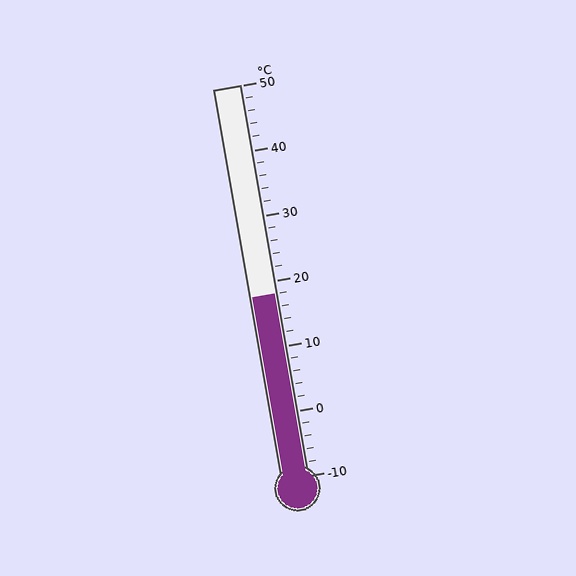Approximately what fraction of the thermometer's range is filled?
The thermometer is filled to approximately 45% of its range.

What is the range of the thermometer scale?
The thermometer scale ranges from -10°C to 50°C.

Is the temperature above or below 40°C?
The temperature is below 40°C.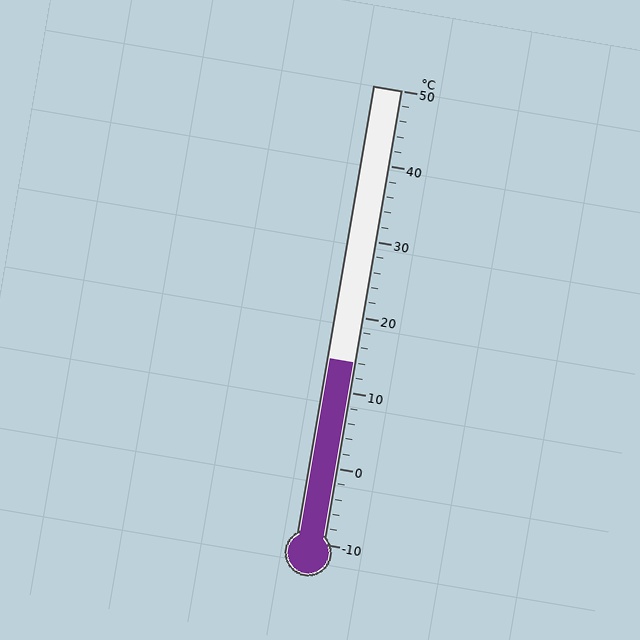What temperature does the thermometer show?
The thermometer shows approximately 14°C.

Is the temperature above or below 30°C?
The temperature is below 30°C.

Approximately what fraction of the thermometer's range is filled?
The thermometer is filled to approximately 40% of its range.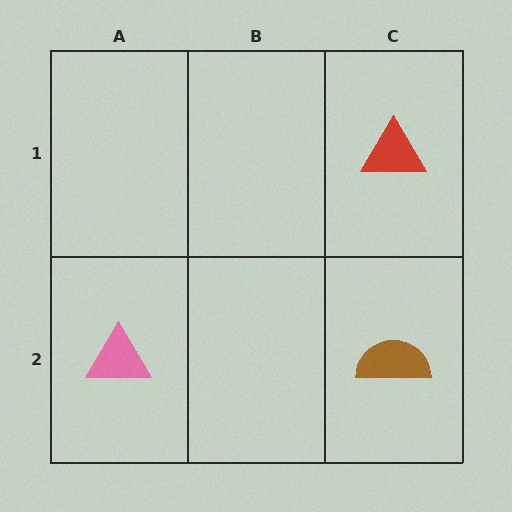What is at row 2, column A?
A pink triangle.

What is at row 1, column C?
A red triangle.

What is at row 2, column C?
A brown semicircle.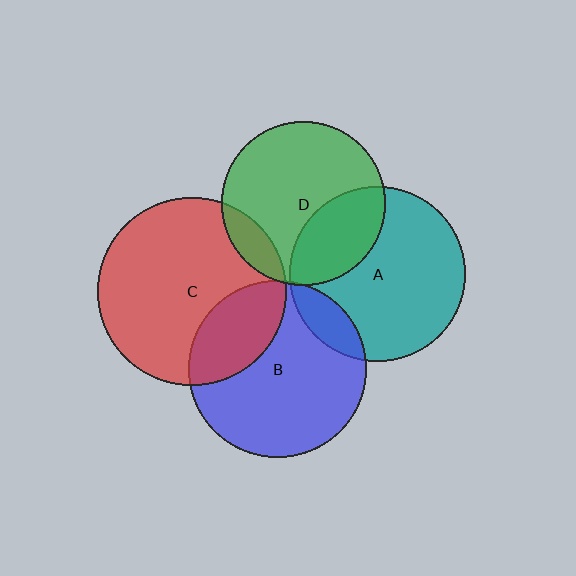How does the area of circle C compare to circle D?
Approximately 1.3 times.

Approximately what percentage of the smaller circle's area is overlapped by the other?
Approximately 10%.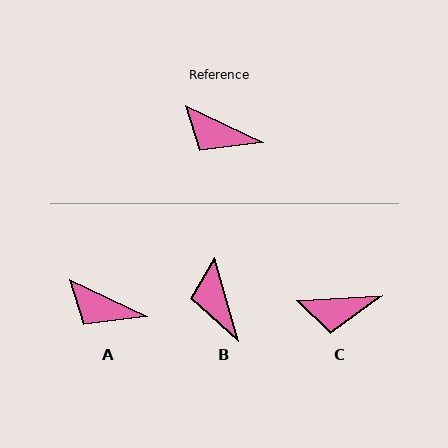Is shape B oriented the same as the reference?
No, it is off by about 49 degrees.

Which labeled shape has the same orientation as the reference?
A.